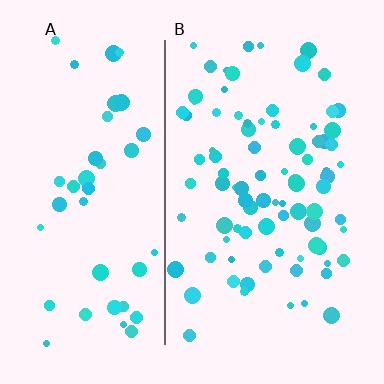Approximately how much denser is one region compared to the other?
Approximately 2.0× — region B over region A.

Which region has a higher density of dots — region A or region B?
B (the right).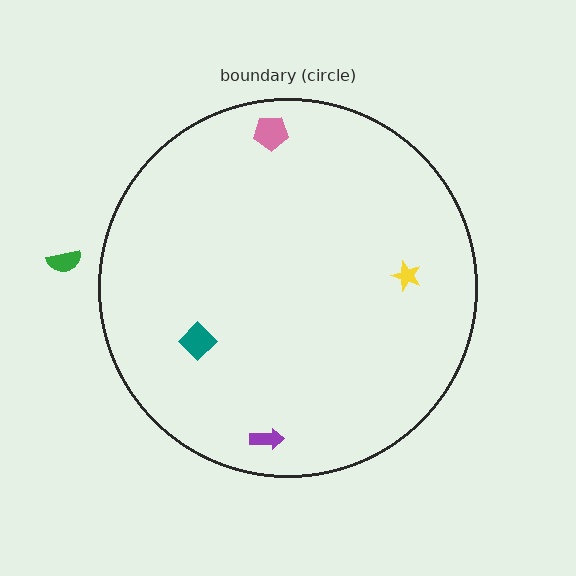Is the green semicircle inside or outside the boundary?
Outside.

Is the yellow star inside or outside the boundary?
Inside.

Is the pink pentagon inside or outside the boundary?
Inside.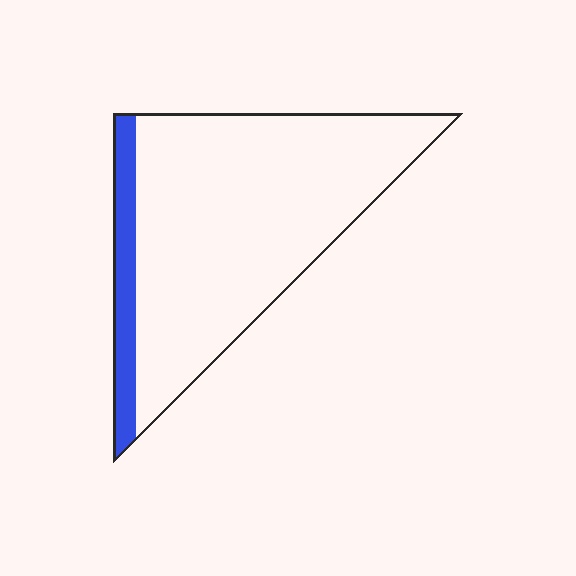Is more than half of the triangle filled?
No.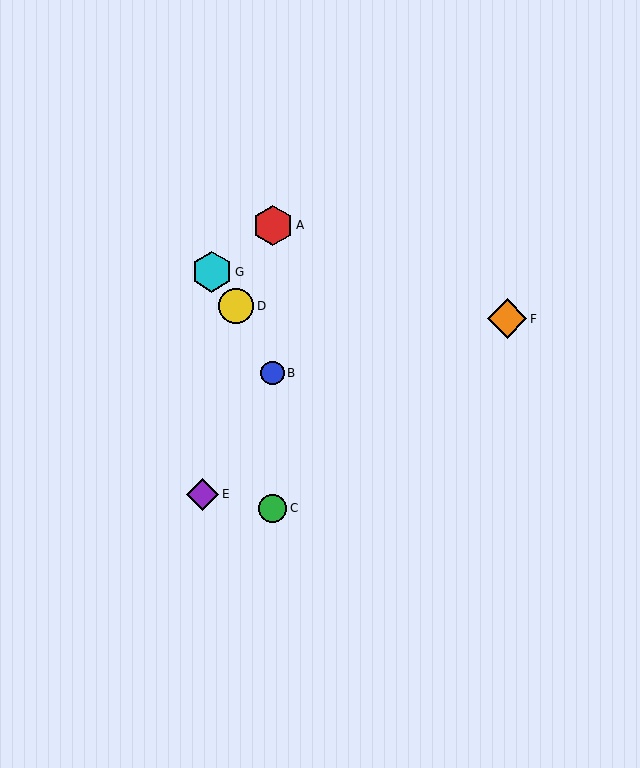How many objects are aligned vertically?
3 objects (A, B, C) are aligned vertically.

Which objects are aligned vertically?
Objects A, B, C are aligned vertically.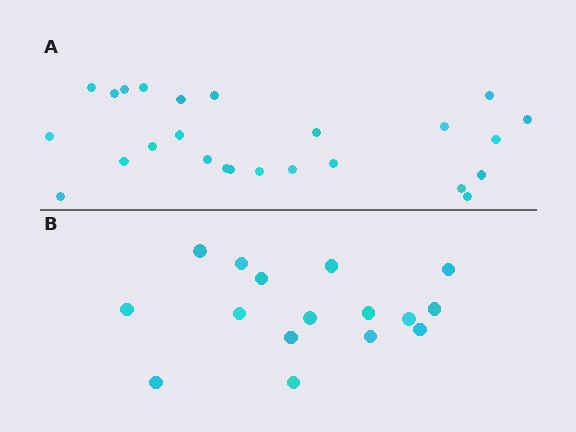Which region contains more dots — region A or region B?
Region A (the top region) has more dots.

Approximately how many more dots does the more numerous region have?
Region A has roughly 8 or so more dots than region B.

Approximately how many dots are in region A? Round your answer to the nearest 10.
About 20 dots. (The exact count is 25, which rounds to 20.)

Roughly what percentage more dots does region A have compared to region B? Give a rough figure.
About 55% more.